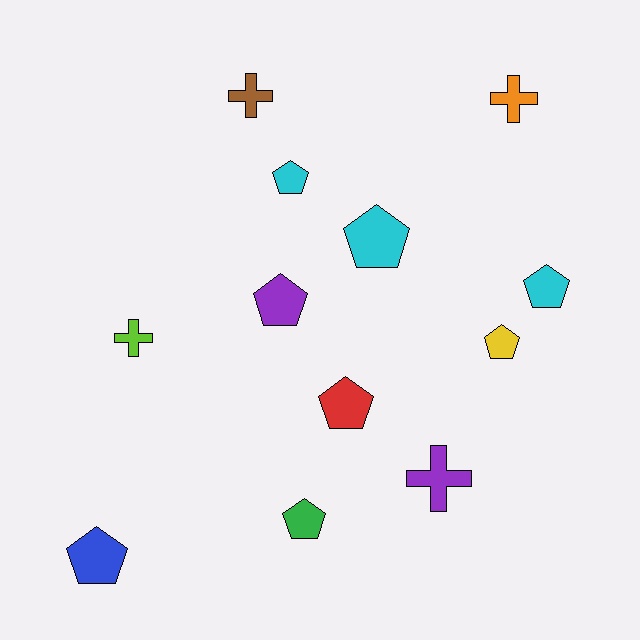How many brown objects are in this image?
There is 1 brown object.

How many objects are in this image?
There are 12 objects.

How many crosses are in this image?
There are 4 crosses.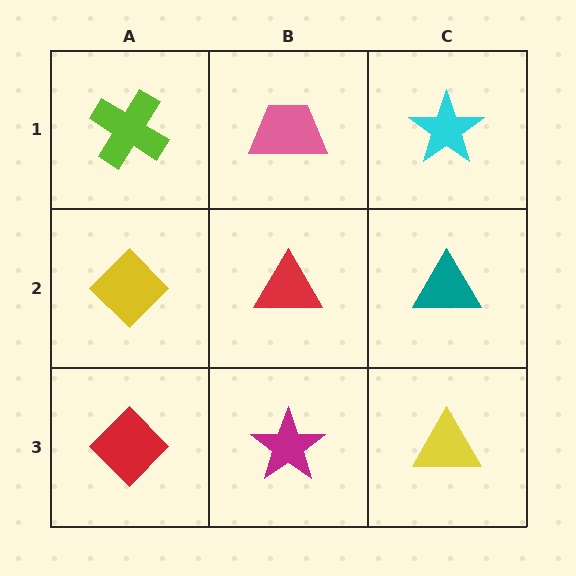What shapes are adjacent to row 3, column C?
A teal triangle (row 2, column C), a magenta star (row 3, column B).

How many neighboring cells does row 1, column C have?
2.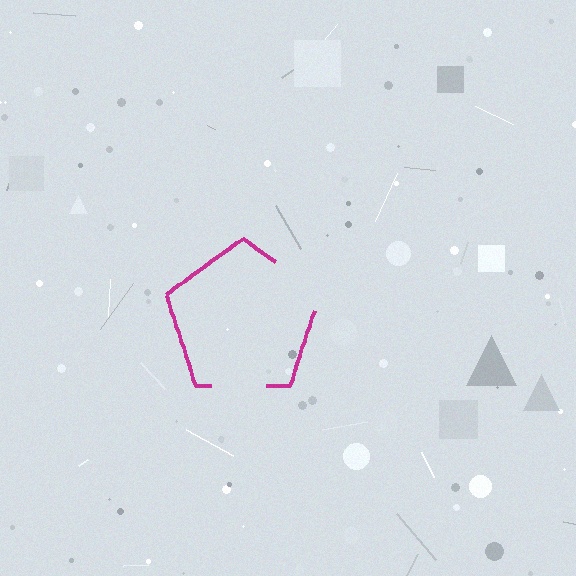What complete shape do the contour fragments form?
The contour fragments form a pentagon.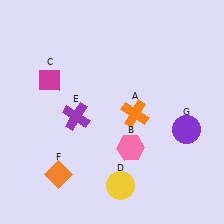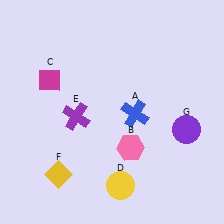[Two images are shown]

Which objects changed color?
A changed from orange to blue. F changed from orange to yellow.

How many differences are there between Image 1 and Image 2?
There are 2 differences between the two images.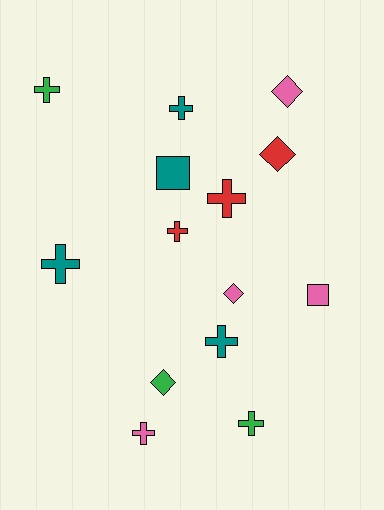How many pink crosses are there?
There is 1 pink cross.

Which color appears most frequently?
Teal, with 4 objects.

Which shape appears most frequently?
Cross, with 8 objects.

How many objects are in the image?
There are 14 objects.